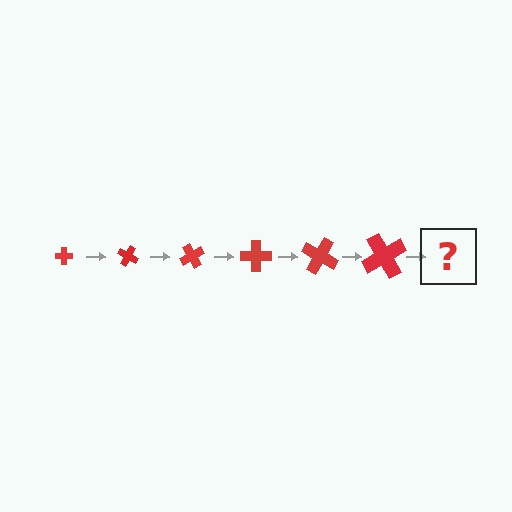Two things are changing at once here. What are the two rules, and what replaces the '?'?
The two rules are that the cross grows larger each step and it rotates 30 degrees each step. The '?' should be a cross, larger than the previous one and rotated 180 degrees from the start.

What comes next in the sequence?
The next element should be a cross, larger than the previous one and rotated 180 degrees from the start.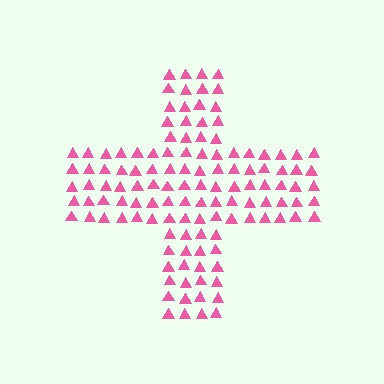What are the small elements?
The small elements are triangles.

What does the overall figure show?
The overall figure shows a cross.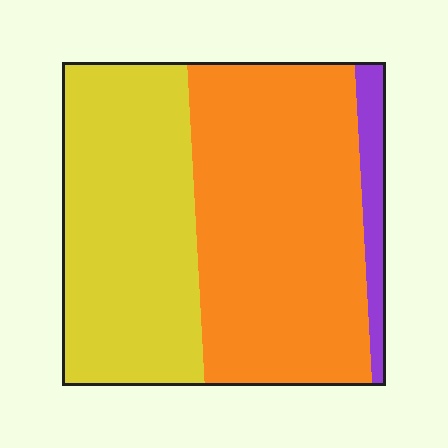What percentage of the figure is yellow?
Yellow covers 41% of the figure.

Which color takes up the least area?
Purple, at roughly 5%.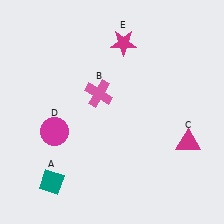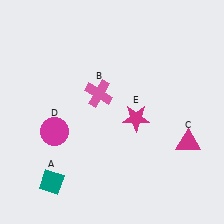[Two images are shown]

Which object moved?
The magenta star (E) moved down.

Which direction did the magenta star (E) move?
The magenta star (E) moved down.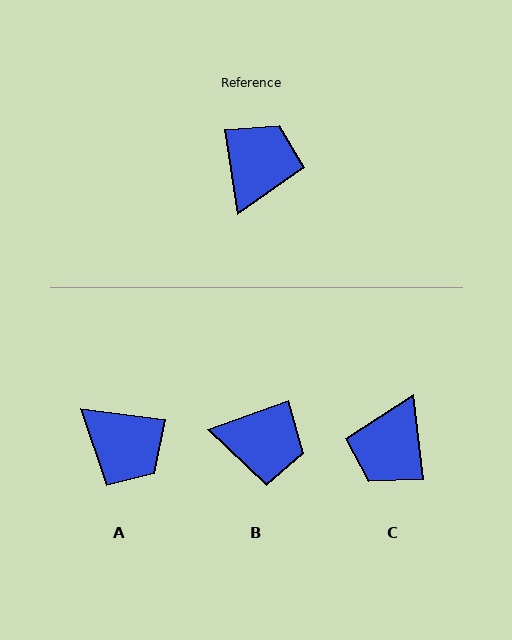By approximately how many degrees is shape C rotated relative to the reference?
Approximately 178 degrees counter-clockwise.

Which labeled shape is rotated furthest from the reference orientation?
C, about 178 degrees away.